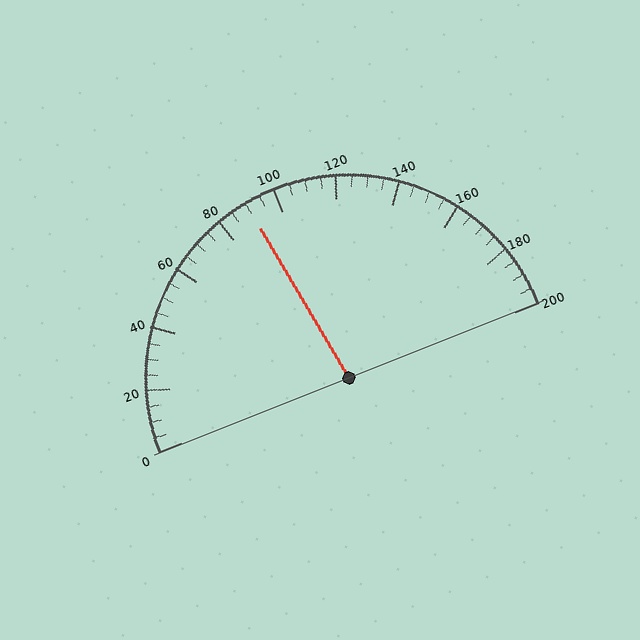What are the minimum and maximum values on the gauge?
The gauge ranges from 0 to 200.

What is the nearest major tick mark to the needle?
The nearest major tick mark is 80.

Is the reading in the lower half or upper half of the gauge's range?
The reading is in the lower half of the range (0 to 200).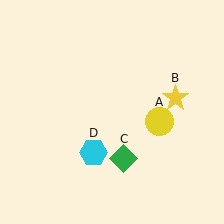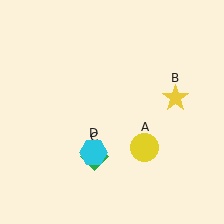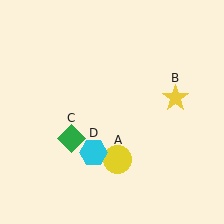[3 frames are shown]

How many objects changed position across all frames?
2 objects changed position: yellow circle (object A), green diamond (object C).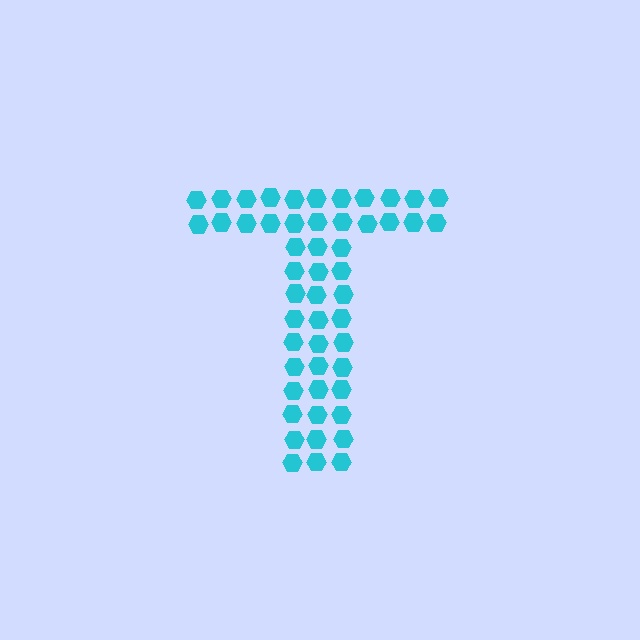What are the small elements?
The small elements are hexagons.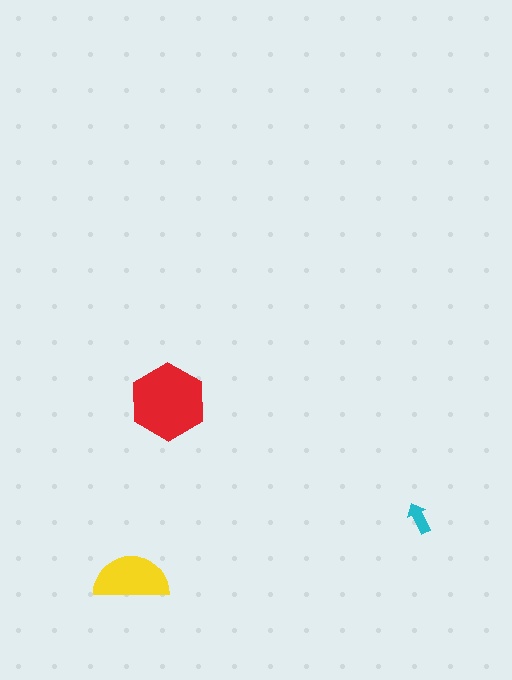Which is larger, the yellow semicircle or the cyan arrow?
The yellow semicircle.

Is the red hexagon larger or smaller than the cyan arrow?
Larger.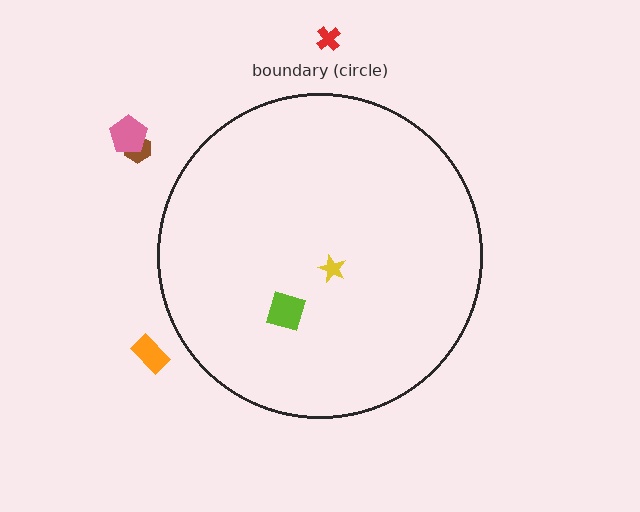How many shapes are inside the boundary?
2 inside, 4 outside.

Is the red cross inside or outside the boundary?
Outside.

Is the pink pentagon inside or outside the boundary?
Outside.